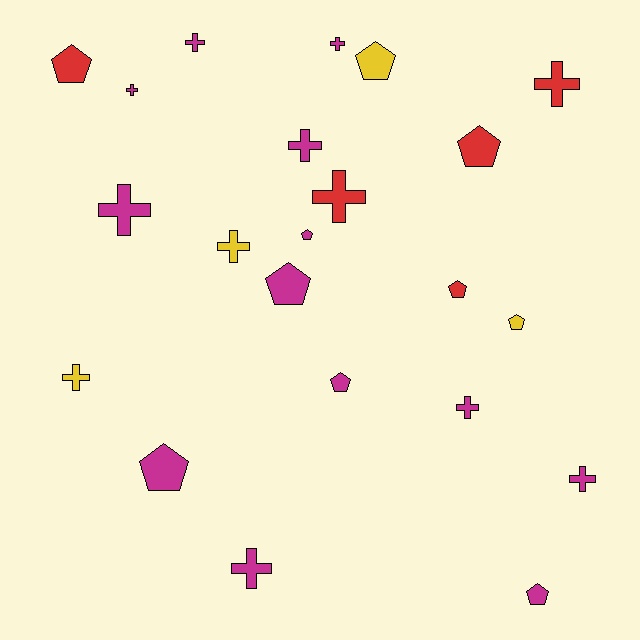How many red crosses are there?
There are 2 red crosses.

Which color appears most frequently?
Magenta, with 13 objects.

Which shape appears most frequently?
Cross, with 12 objects.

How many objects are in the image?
There are 22 objects.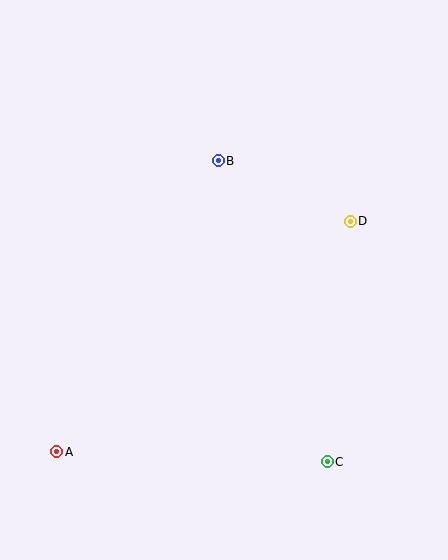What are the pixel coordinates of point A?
Point A is at (57, 452).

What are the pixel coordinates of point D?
Point D is at (350, 222).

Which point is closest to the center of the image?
Point B at (218, 161) is closest to the center.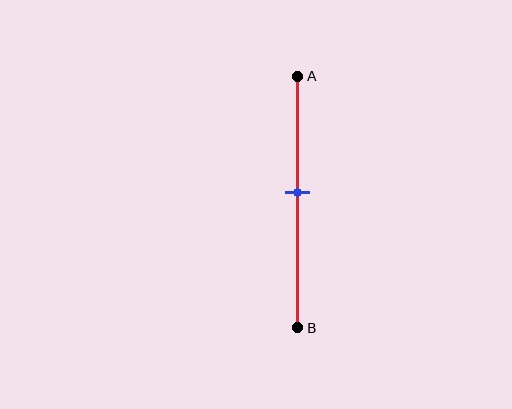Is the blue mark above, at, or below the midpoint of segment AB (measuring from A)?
The blue mark is above the midpoint of segment AB.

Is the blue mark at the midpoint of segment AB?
No, the mark is at about 45% from A, not at the 50% midpoint.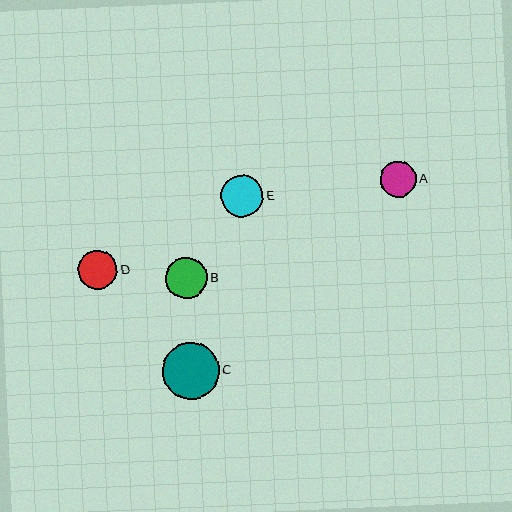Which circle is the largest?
Circle C is the largest with a size of approximately 57 pixels.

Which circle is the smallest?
Circle A is the smallest with a size of approximately 36 pixels.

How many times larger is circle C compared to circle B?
Circle C is approximately 1.4 times the size of circle B.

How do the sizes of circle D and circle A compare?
Circle D and circle A are approximately the same size.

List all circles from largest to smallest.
From largest to smallest: C, E, B, D, A.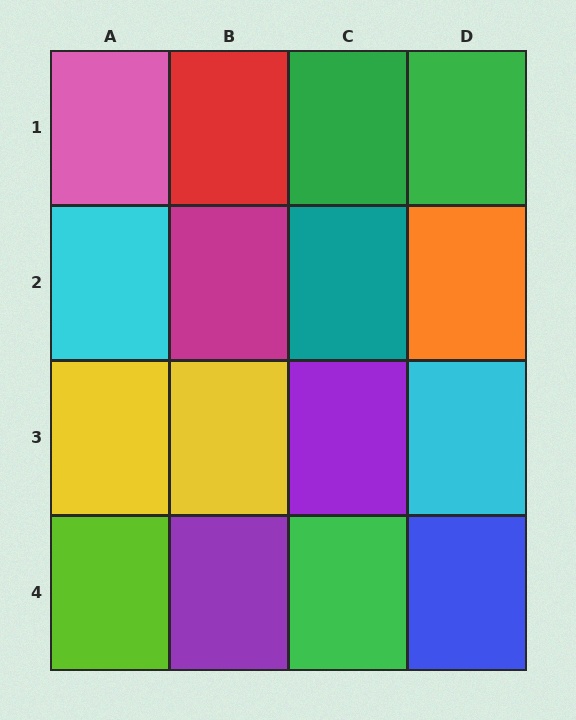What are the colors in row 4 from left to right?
Lime, purple, green, blue.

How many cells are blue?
1 cell is blue.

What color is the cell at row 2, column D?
Orange.